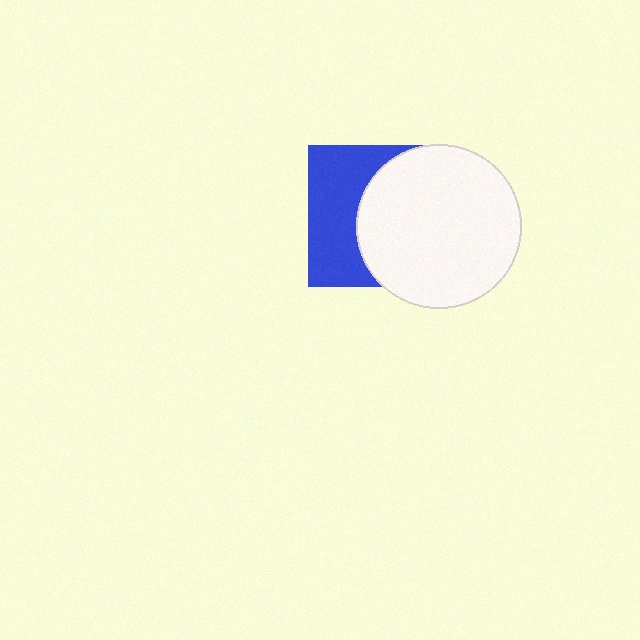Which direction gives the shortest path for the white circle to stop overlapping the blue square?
Moving right gives the shortest separation.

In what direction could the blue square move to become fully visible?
The blue square could move left. That would shift it out from behind the white circle entirely.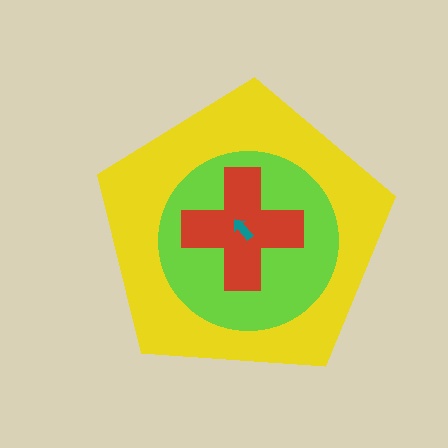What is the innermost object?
The teal arrow.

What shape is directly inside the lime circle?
The red cross.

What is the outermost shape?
The yellow pentagon.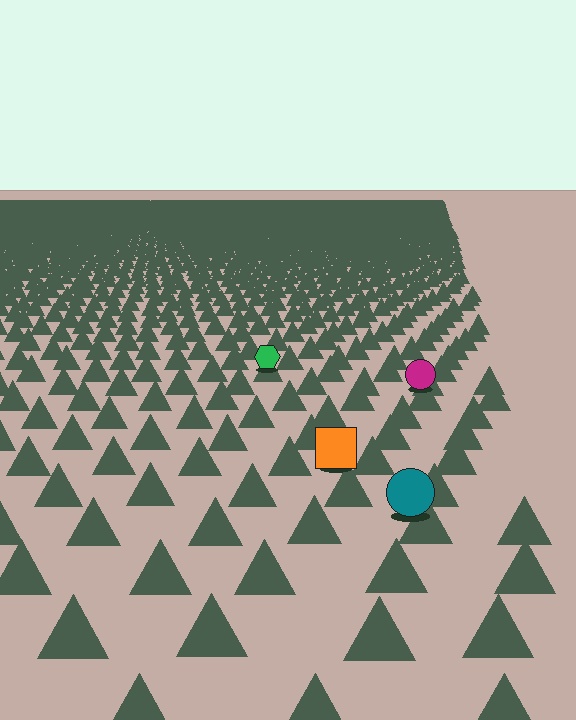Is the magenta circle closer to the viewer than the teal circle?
No. The teal circle is closer — you can tell from the texture gradient: the ground texture is coarser near it.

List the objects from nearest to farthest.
From nearest to farthest: the teal circle, the orange square, the magenta circle, the green hexagon.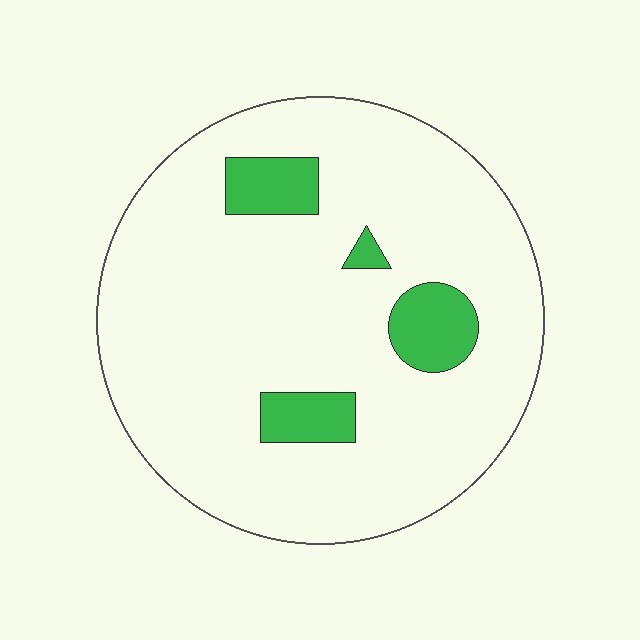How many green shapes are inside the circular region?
4.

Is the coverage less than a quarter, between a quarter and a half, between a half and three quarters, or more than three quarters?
Less than a quarter.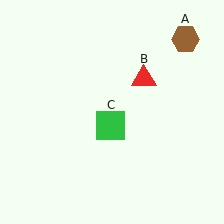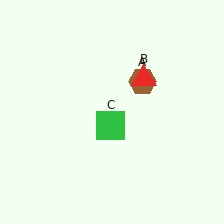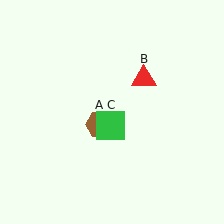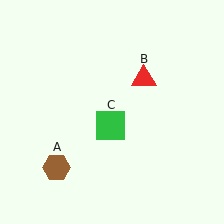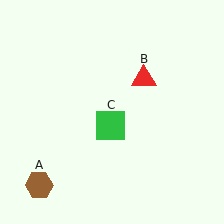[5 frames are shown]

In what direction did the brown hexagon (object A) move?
The brown hexagon (object A) moved down and to the left.